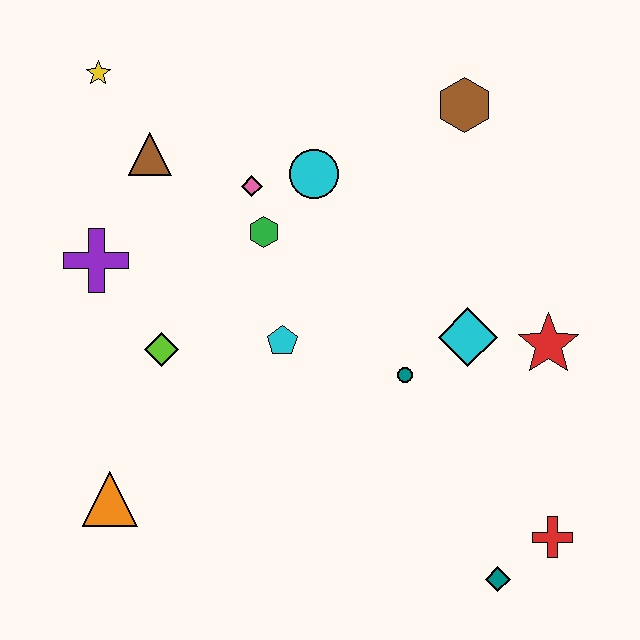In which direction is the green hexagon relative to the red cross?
The green hexagon is above the red cross.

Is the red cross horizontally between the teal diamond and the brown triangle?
No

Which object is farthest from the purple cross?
The red cross is farthest from the purple cross.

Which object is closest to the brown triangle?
The yellow star is closest to the brown triangle.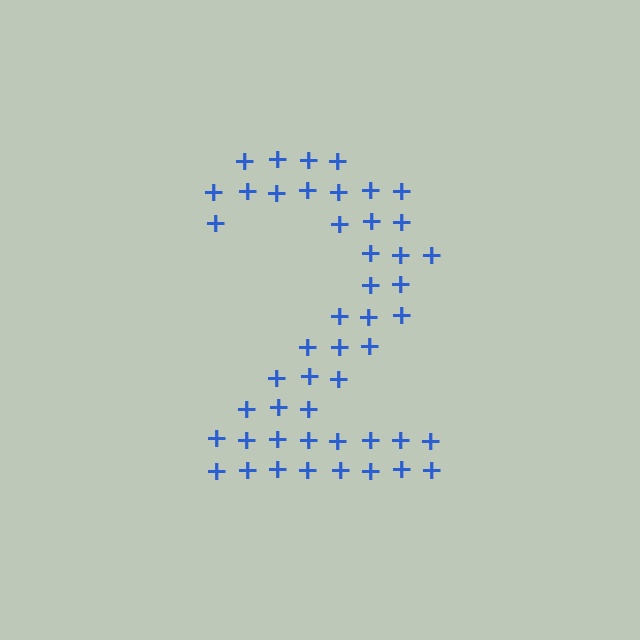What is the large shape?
The large shape is the digit 2.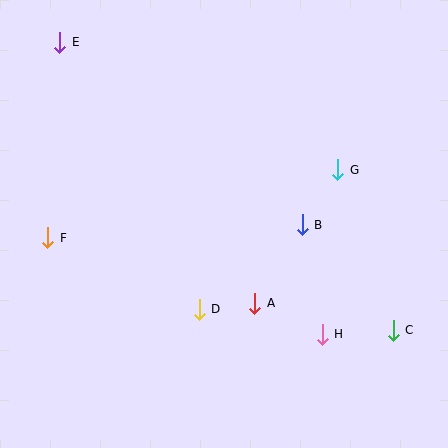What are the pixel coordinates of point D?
Point D is at (199, 309).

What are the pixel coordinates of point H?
Point H is at (322, 334).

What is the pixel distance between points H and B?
The distance between H and B is 112 pixels.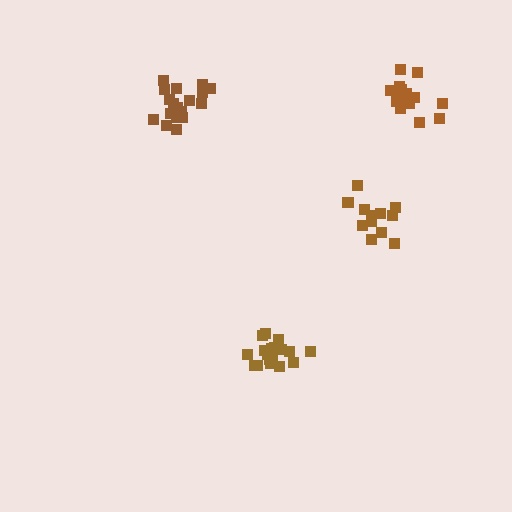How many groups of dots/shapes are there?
There are 4 groups.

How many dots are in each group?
Group 1: 18 dots, Group 2: 18 dots, Group 3: 12 dots, Group 4: 16 dots (64 total).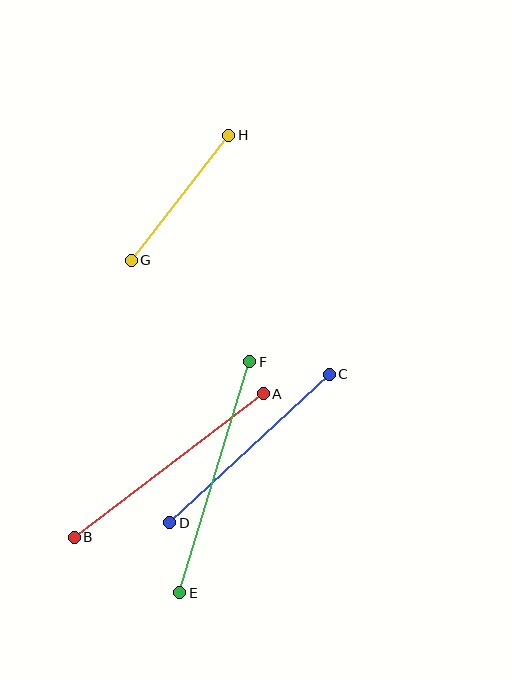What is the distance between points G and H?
The distance is approximately 158 pixels.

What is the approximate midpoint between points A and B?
The midpoint is at approximately (169, 465) pixels.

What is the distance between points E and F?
The distance is approximately 242 pixels.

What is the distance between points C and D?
The distance is approximately 218 pixels.